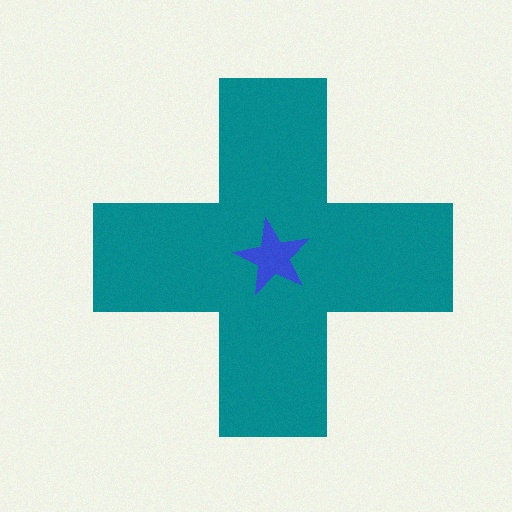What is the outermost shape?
The teal cross.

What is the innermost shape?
The blue star.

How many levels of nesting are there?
2.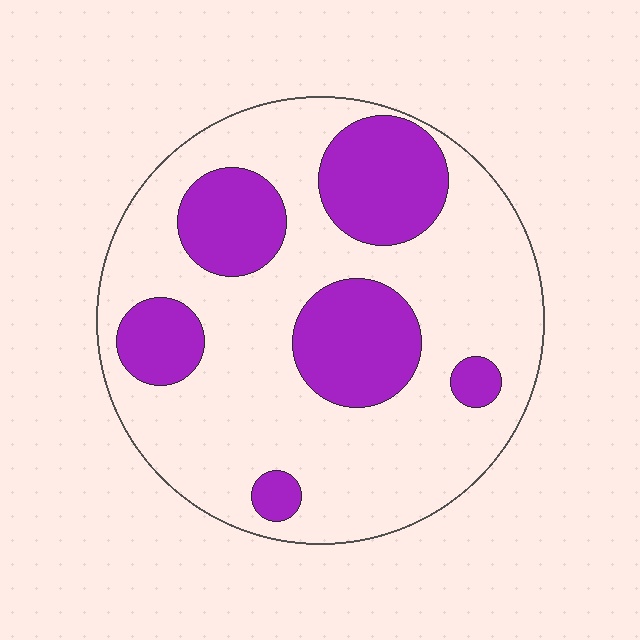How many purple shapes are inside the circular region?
6.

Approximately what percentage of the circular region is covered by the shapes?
Approximately 30%.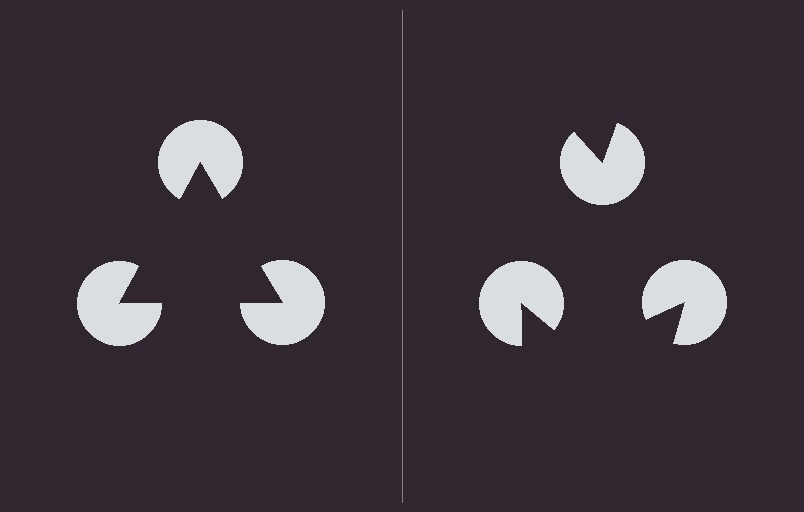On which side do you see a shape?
An illusory triangle appears on the left side. On the right side the wedge cuts are rotated, so no coherent shape forms.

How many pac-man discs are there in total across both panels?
6 — 3 on each side.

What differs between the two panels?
The pac-man discs are positioned identically on both sides; only the wedge orientations differ. On the left they align to a triangle; on the right they are misaligned.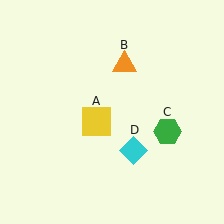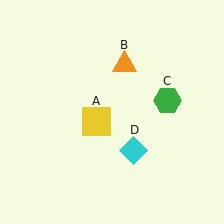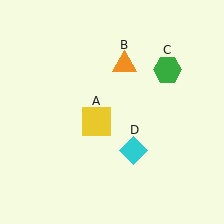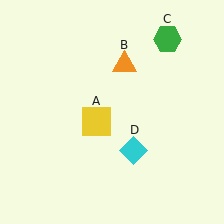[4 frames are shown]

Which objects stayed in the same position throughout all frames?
Yellow square (object A) and orange triangle (object B) and cyan diamond (object D) remained stationary.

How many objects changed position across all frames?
1 object changed position: green hexagon (object C).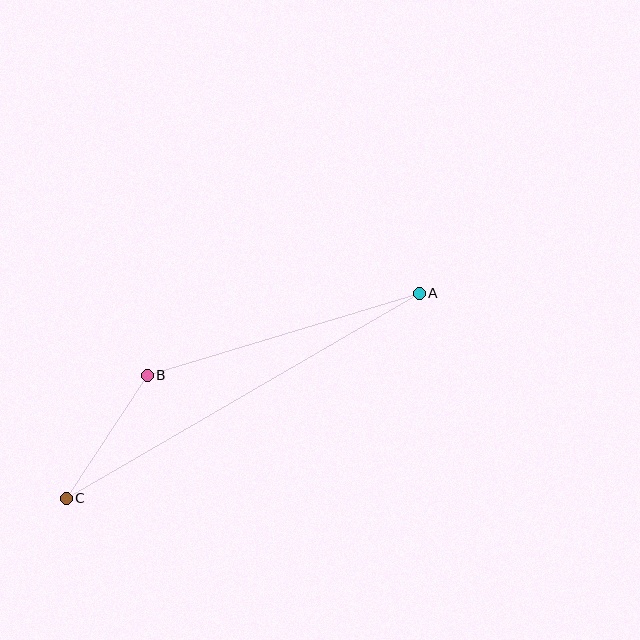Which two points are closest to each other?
Points B and C are closest to each other.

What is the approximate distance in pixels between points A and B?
The distance between A and B is approximately 284 pixels.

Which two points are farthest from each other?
Points A and C are farthest from each other.